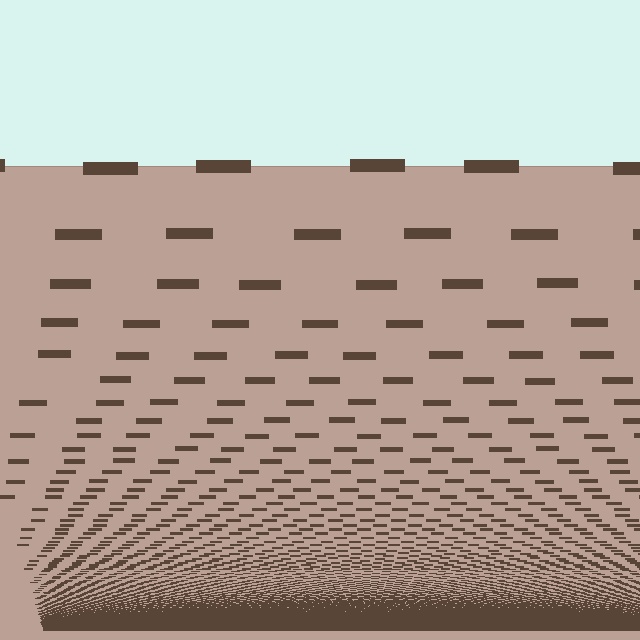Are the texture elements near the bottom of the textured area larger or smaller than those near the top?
Smaller. The gradient is inverted — elements near the bottom are smaller and denser.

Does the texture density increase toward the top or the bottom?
Density increases toward the bottom.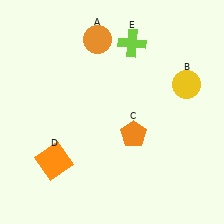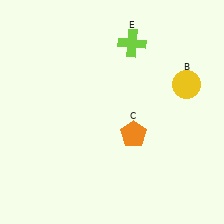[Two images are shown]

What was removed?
The orange square (D), the orange circle (A) were removed in Image 2.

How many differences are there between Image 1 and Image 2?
There are 2 differences between the two images.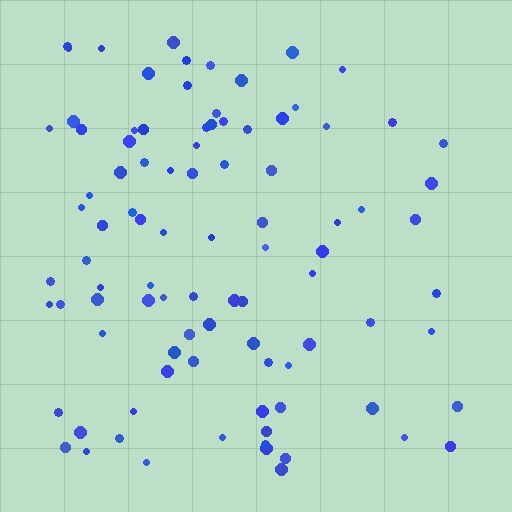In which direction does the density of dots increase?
From right to left, with the left side densest.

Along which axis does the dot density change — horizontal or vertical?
Horizontal.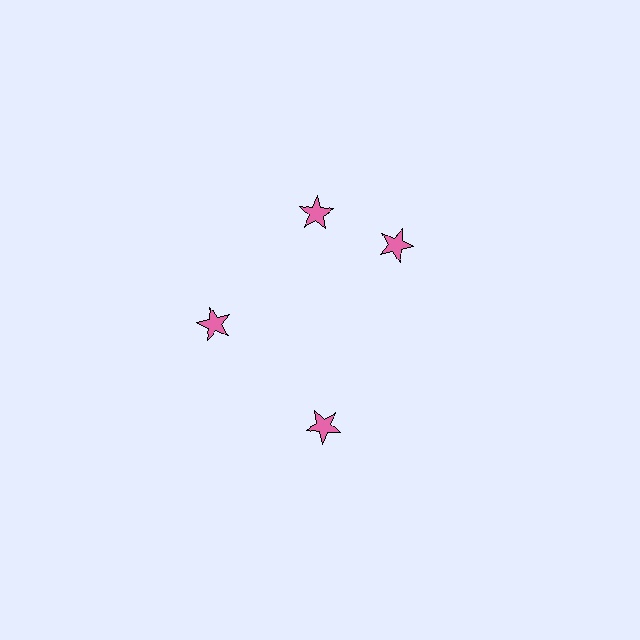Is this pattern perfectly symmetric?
No. The 4 pink stars are arranged in a ring, but one element near the 3 o'clock position is rotated out of alignment along the ring, breaking the 4-fold rotational symmetry.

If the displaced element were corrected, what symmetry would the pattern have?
It would have 4-fold rotational symmetry — the pattern would map onto itself every 90 degrees.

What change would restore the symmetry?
The symmetry would be restored by rotating it back into even spacing with its neighbors so that all 4 stars sit at equal angles and equal distance from the center.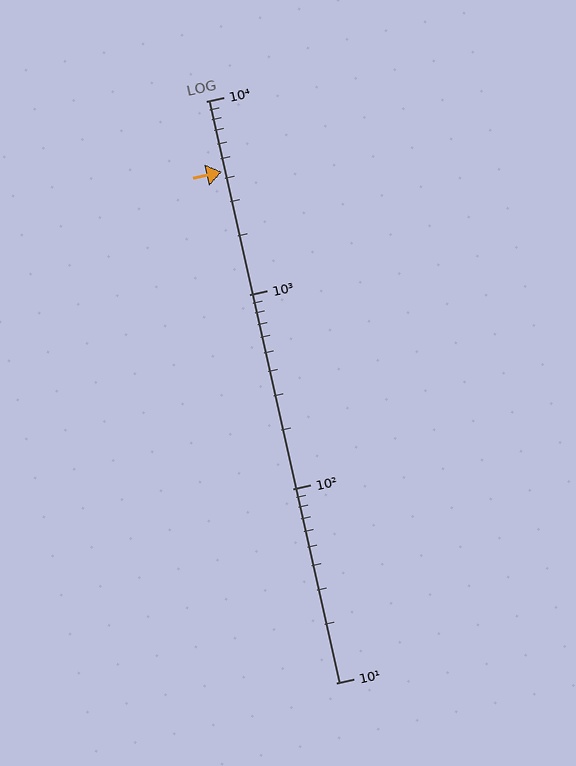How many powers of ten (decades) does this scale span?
The scale spans 3 decades, from 10 to 10000.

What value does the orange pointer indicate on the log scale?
The pointer indicates approximately 4300.